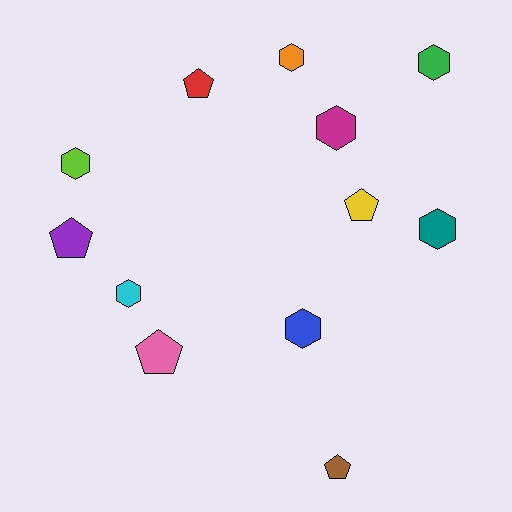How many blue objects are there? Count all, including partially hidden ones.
There is 1 blue object.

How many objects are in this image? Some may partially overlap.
There are 12 objects.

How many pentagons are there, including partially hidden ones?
There are 5 pentagons.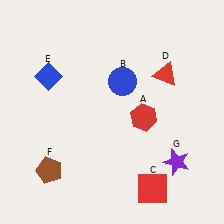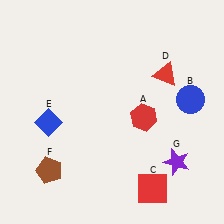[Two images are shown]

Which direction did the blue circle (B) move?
The blue circle (B) moved right.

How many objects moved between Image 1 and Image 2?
2 objects moved between the two images.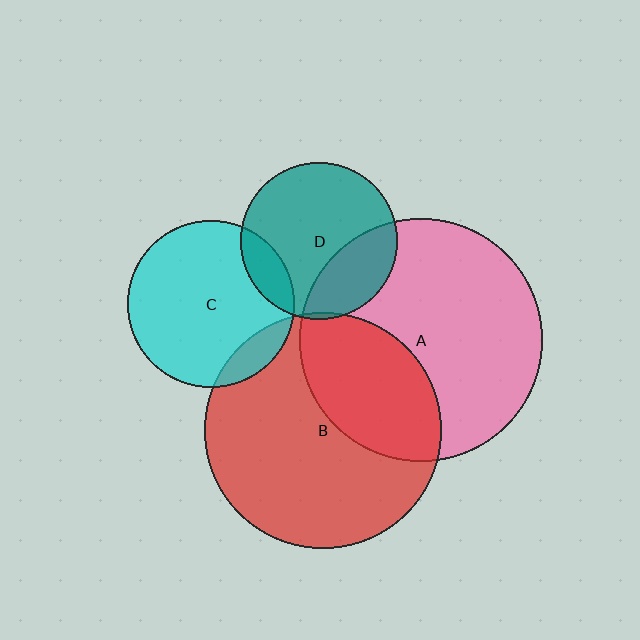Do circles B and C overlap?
Yes.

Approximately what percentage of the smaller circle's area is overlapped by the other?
Approximately 10%.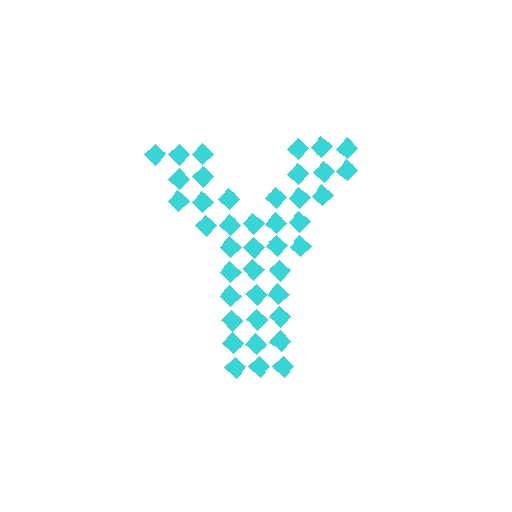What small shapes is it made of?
It is made of small diamonds.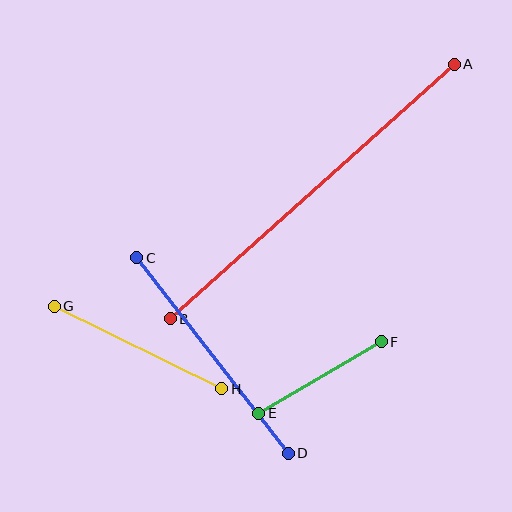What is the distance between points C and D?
The distance is approximately 247 pixels.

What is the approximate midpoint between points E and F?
The midpoint is at approximately (320, 377) pixels.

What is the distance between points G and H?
The distance is approximately 186 pixels.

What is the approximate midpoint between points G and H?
The midpoint is at approximately (138, 347) pixels.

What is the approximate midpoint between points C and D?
The midpoint is at approximately (212, 356) pixels.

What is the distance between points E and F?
The distance is approximately 142 pixels.